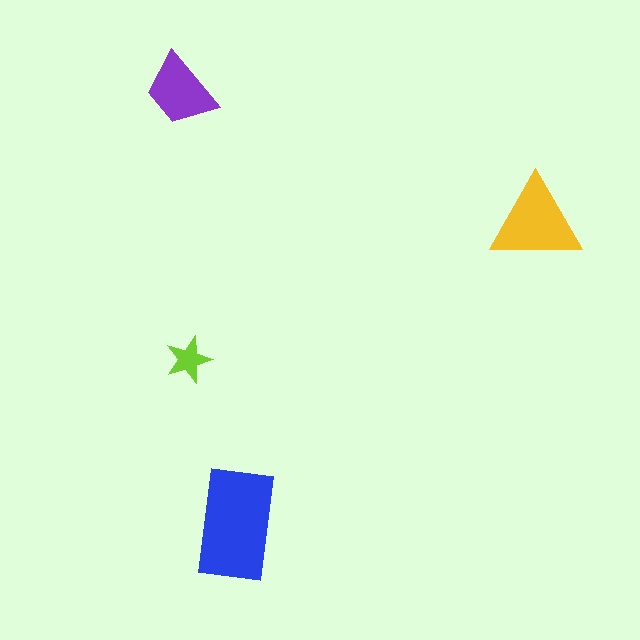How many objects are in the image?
There are 4 objects in the image.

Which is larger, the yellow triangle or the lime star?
The yellow triangle.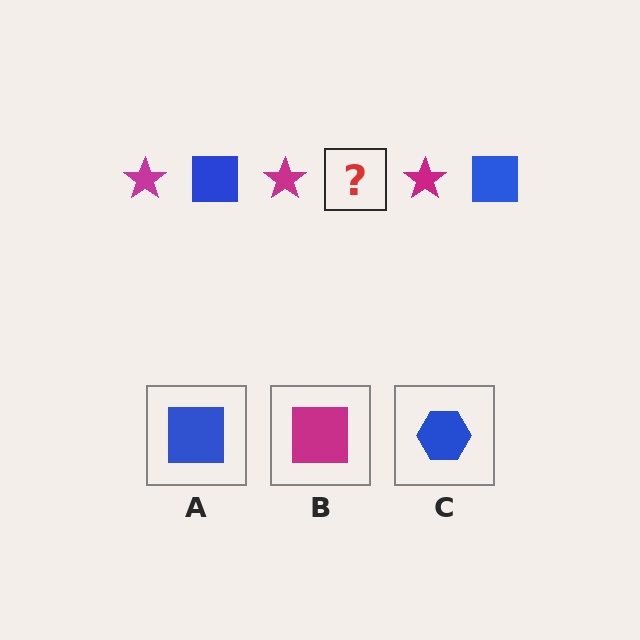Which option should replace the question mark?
Option A.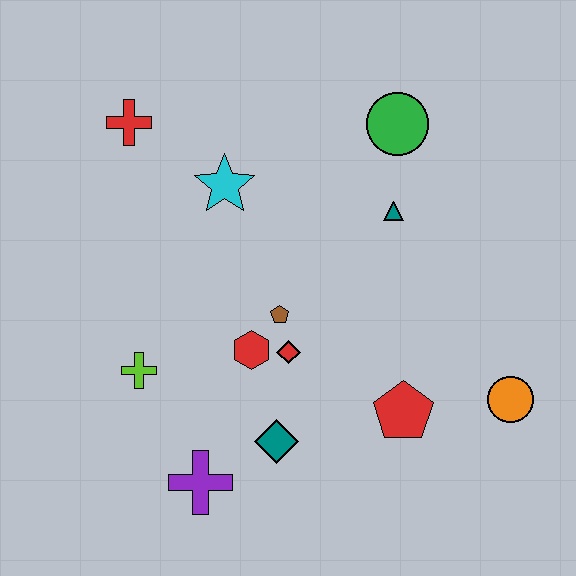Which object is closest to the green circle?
The teal triangle is closest to the green circle.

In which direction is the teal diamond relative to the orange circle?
The teal diamond is to the left of the orange circle.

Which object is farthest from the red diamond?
The red cross is farthest from the red diamond.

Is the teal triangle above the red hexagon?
Yes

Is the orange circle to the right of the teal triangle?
Yes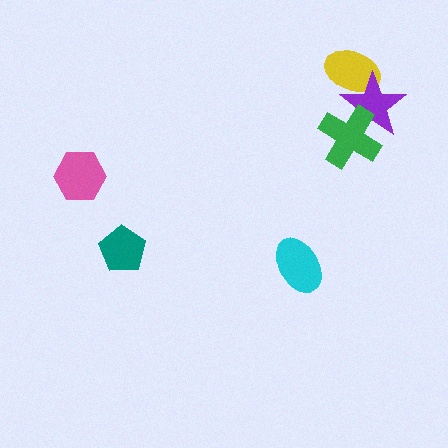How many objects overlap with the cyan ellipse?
0 objects overlap with the cyan ellipse.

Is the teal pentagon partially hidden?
No, no other shape covers it.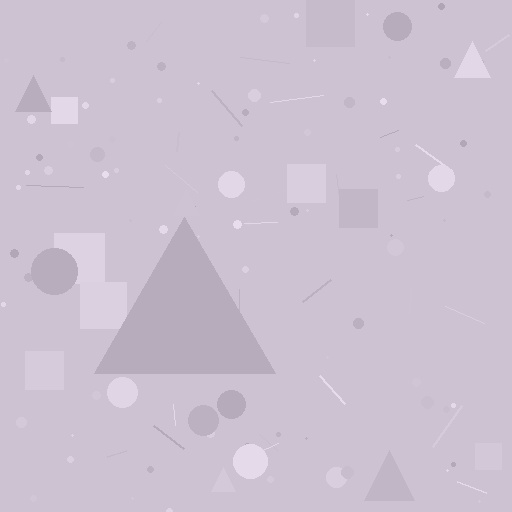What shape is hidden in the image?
A triangle is hidden in the image.